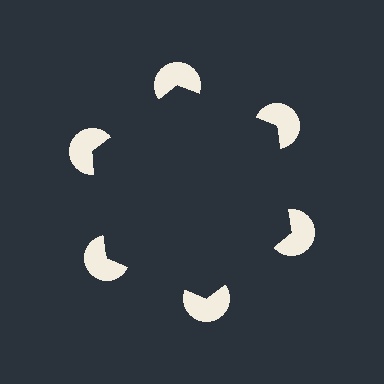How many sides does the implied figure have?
6 sides.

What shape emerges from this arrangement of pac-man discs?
An illusory hexagon — its edges are inferred from the aligned wedge cuts in the pac-man discs, not physically drawn.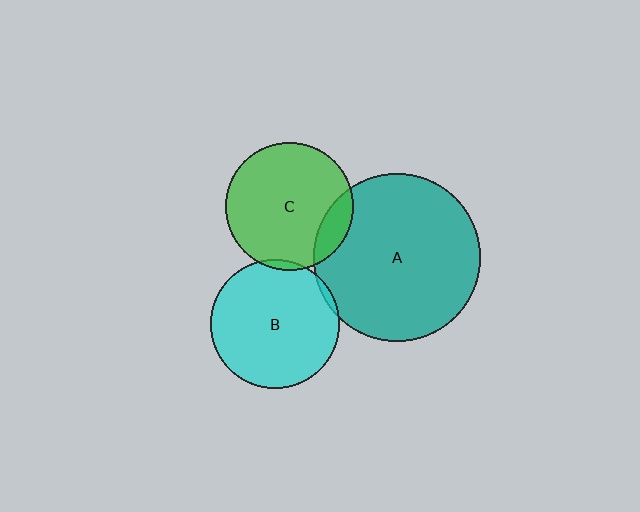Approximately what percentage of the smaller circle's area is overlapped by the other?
Approximately 5%.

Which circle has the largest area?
Circle A (teal).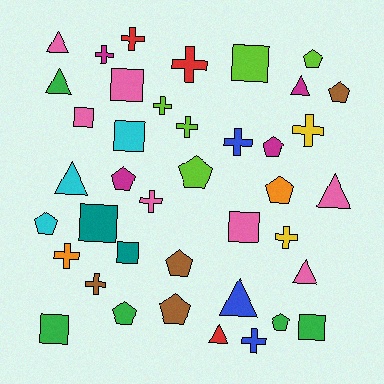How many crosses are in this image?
There are 12 crosses.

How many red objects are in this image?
There are 3 red objects.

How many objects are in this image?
There are 40 objects.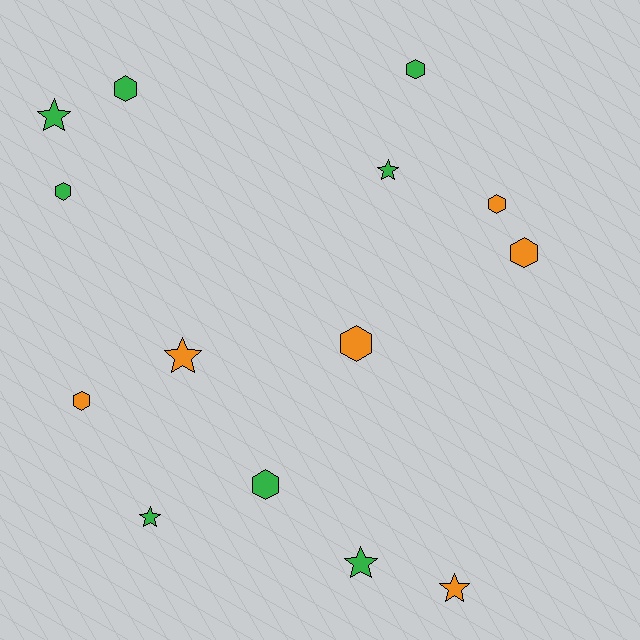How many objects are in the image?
There are 14 objects.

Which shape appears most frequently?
Hexagon, with 8 objects.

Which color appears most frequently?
Green, with 8 objects.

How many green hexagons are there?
There are 4 green hexagons.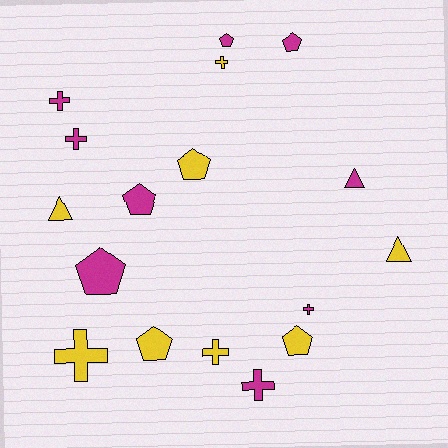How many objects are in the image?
There are 17 objects.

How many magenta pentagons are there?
There are 4 magenta pentagons.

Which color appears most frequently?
Magenta, with 9 objects.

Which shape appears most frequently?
Pentagon, with 7 objects.